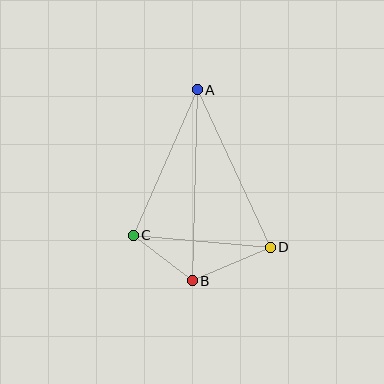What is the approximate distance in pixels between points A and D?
The distance between A and D is approximately 174 pixels.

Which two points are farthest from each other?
Points A and B are farthest from each other.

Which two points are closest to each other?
Points B and C are closest to each other.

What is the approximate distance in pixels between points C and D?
The distance between C and D is approximately 138 pixels.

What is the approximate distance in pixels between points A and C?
The distance between A and C is approximately 159 pixels.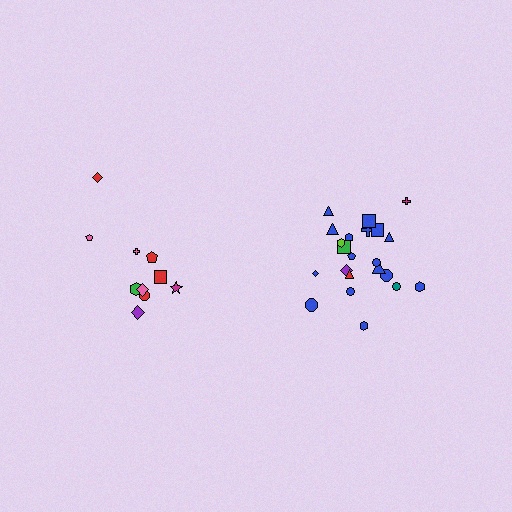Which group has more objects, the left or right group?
The right group.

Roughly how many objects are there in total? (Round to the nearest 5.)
Roughly 30 objects in total.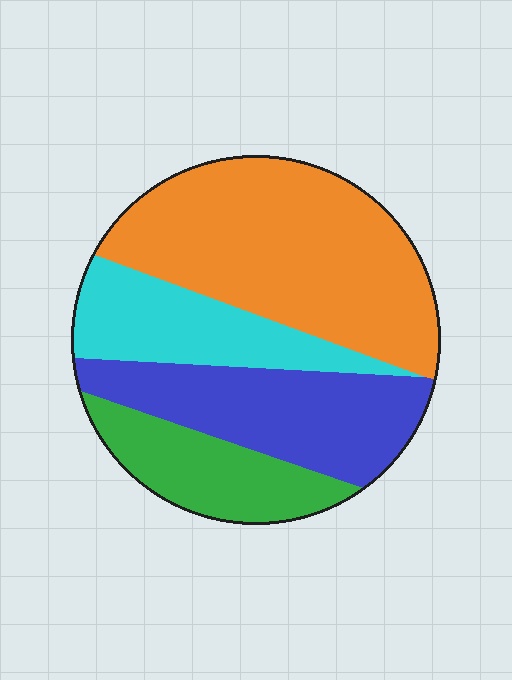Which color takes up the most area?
Orange, at roughly 40%.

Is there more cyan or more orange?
Orange.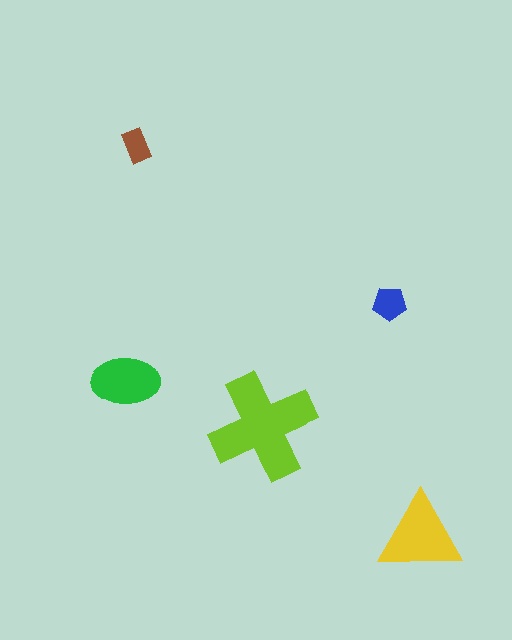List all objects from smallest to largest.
The brown rectangle, the blue pentagon, the green ellipse, the yellow triangle, the lime cross.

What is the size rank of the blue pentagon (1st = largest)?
4th.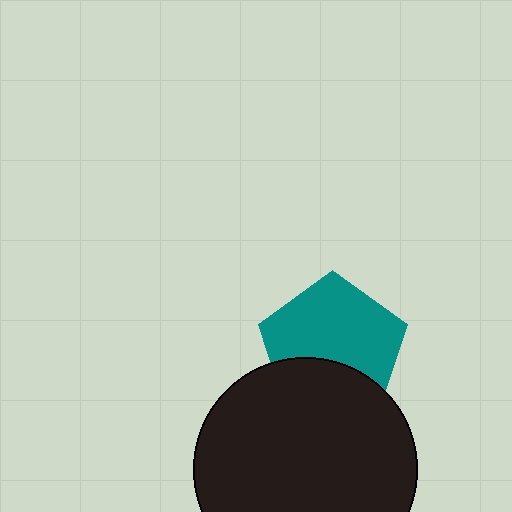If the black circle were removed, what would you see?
You would see the complete teal pentagon.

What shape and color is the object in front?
The object in front is a black circle.